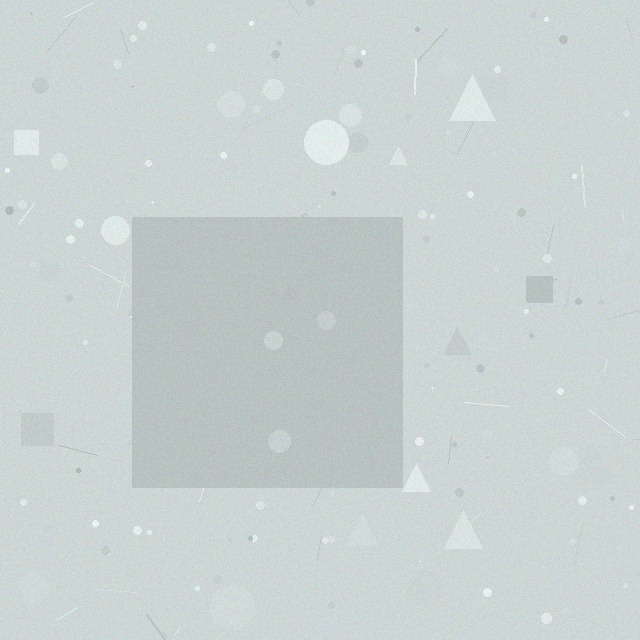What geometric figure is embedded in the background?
A square is embedded in the background.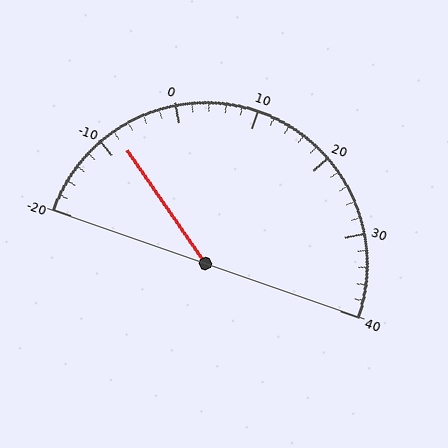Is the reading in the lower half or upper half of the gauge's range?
The reading is in the lower half of the range (-20 to 40).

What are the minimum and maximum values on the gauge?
The gauge ranges from -20 to 40.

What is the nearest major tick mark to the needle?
The nearest major tick mark is -10.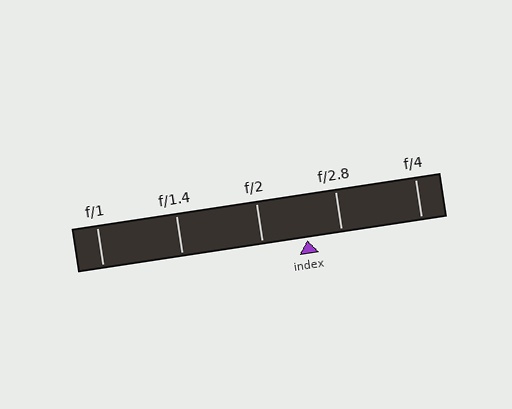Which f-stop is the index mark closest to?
The index mark is closest to f/2.8.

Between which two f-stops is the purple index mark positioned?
The index mark is between f/2 and f/2.8.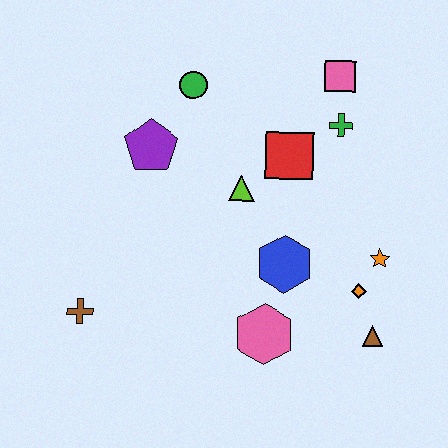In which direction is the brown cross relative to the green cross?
The brown cross is to the left of the green cross.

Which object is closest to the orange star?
The orange diamond is closest to the orange star.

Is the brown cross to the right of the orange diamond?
No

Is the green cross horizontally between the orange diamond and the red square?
Yes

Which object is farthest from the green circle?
The brown triangle is farthest from the green circle.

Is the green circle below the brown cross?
No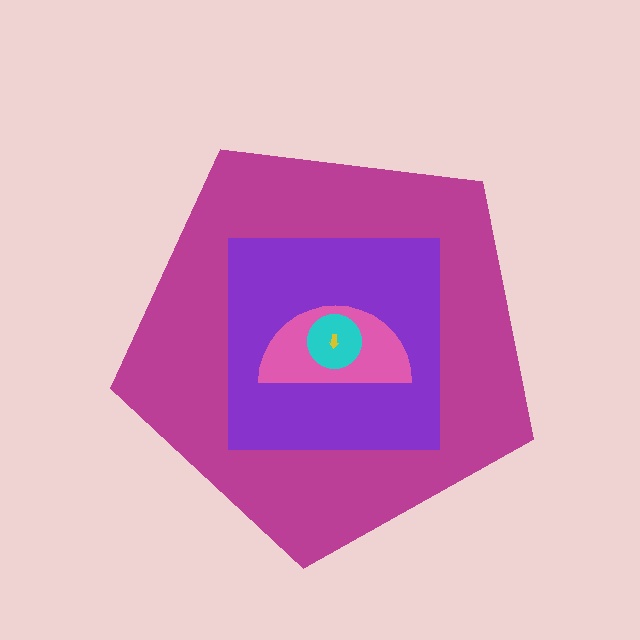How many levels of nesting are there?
5.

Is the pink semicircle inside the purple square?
Yes.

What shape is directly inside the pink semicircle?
The cyan circle.